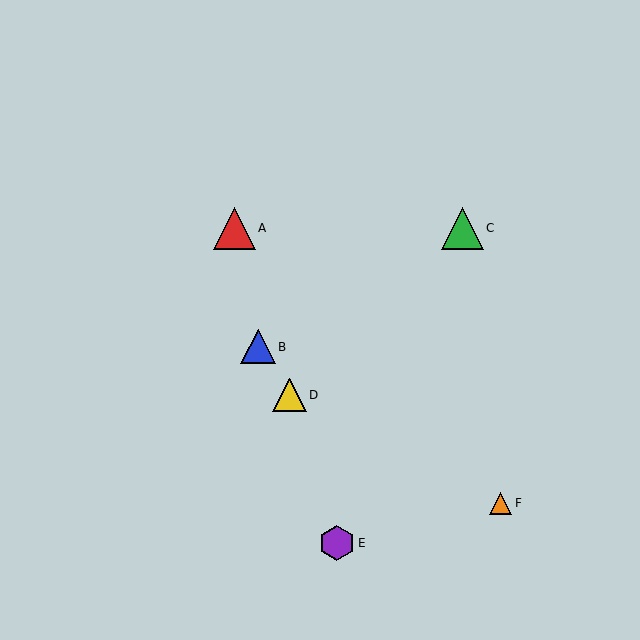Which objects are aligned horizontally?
Objects A, C are aligned horizontally.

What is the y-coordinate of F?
Object F is at y≈503.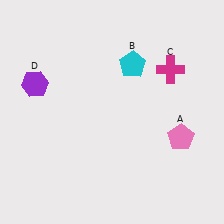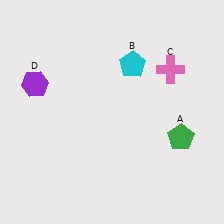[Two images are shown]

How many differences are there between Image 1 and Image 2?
There are 2 differences between the two images.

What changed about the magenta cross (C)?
In Image 1, C is magenta. In Image 2, it changed to pink.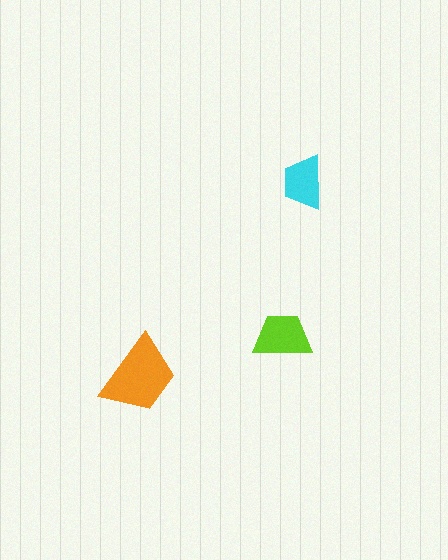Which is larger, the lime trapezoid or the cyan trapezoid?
The lime one.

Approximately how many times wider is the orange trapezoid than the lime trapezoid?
About 1.5 times wider.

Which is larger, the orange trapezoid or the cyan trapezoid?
The orange one.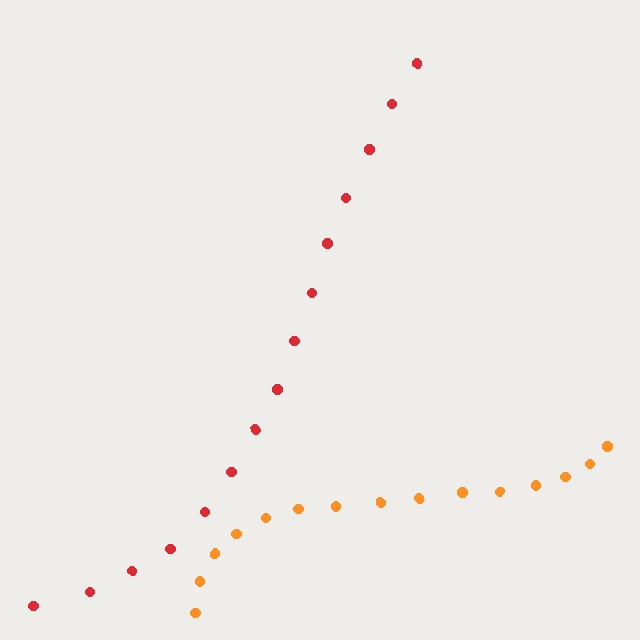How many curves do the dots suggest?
There are 2 distinct paths.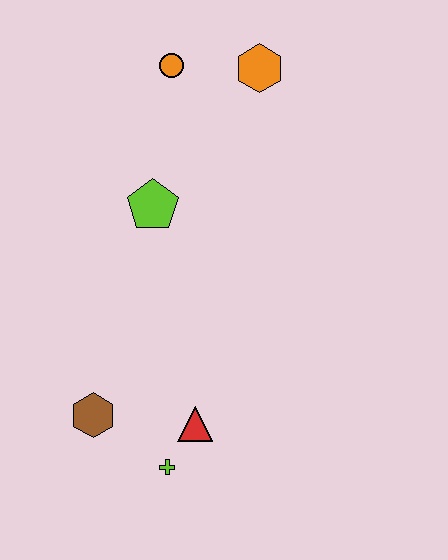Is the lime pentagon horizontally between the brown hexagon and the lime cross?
Yes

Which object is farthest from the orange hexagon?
The lime cross is farthest from the orange hexagon.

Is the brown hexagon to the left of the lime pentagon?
Yes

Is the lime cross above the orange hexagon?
No